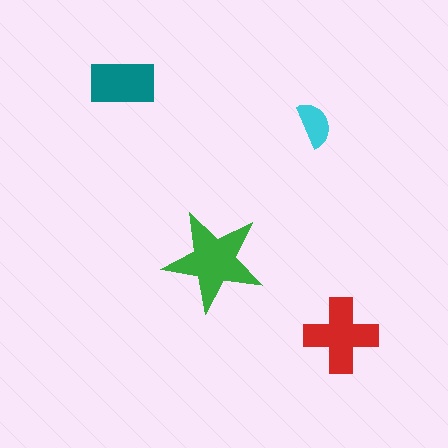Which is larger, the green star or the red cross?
The green star.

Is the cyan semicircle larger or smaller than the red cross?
Smaller.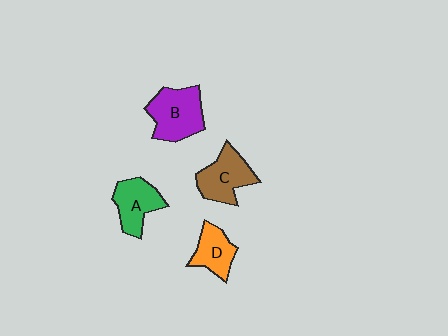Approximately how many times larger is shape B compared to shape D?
Approximately 1.5 times.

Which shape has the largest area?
Shape B (purple).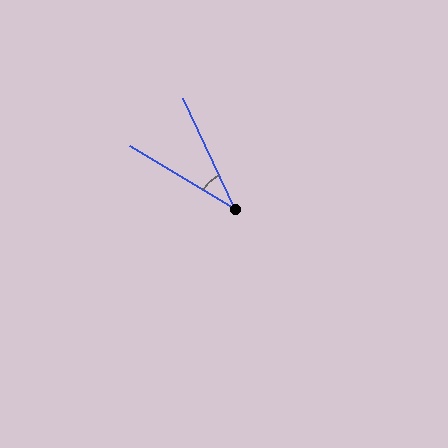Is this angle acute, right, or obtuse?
It is acute.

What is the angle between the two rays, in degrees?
Approximately 34 degrees.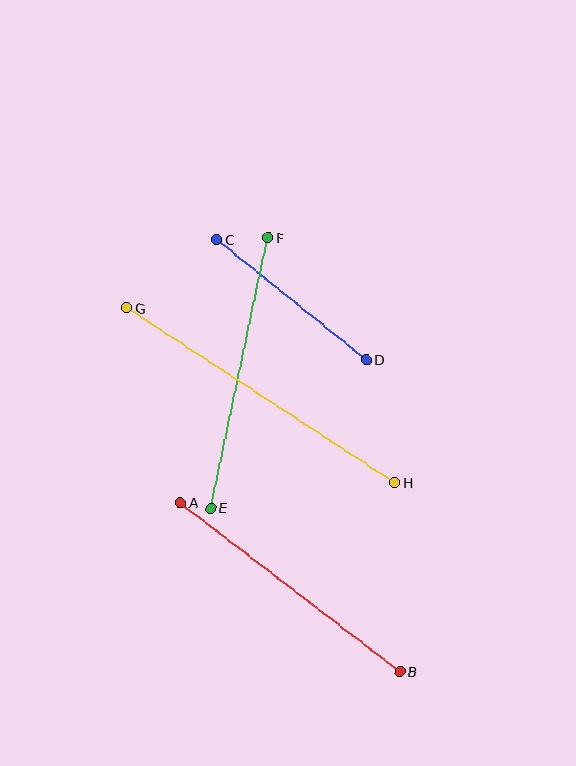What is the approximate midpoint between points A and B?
The midpoint is at approximately (290, 587) pixels.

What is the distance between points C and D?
The distance is approximately 192 pixels.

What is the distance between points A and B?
The distance is approximately 277 pixels.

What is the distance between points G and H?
The distance is approximately 319 pixels.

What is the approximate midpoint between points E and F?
The midpoint is at approximately (240, 373) pixels.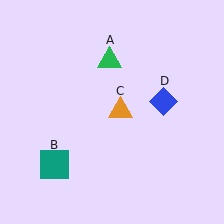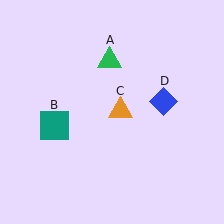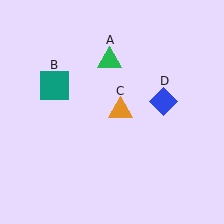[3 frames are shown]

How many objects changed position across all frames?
1 object changed position: teal square (object B).